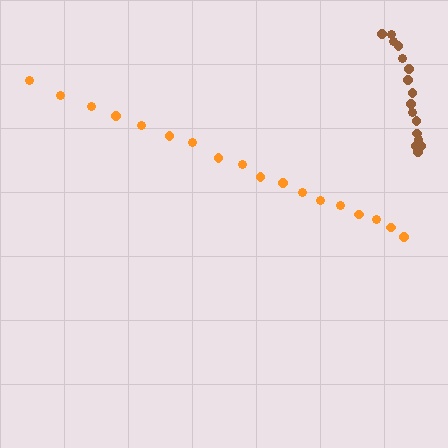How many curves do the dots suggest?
There are 2 distinct paths.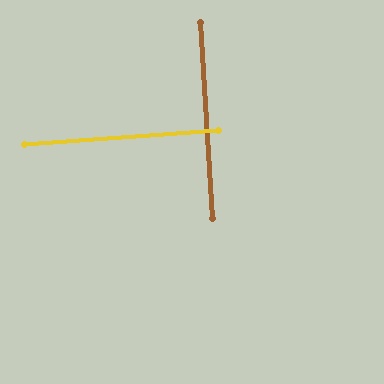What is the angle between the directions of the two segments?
Approximately 90 degrees.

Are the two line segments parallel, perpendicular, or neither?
Perpendicular — they meet at approximately 90°.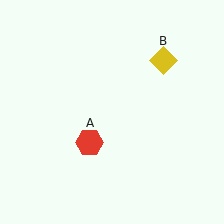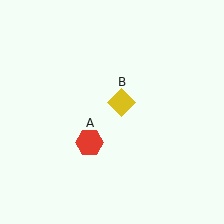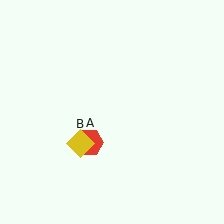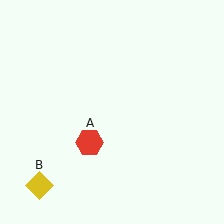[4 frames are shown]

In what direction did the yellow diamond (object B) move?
The yellow diamond (object B) moved down and to the left.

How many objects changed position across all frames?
1 object changed position: yellow diamond (object B).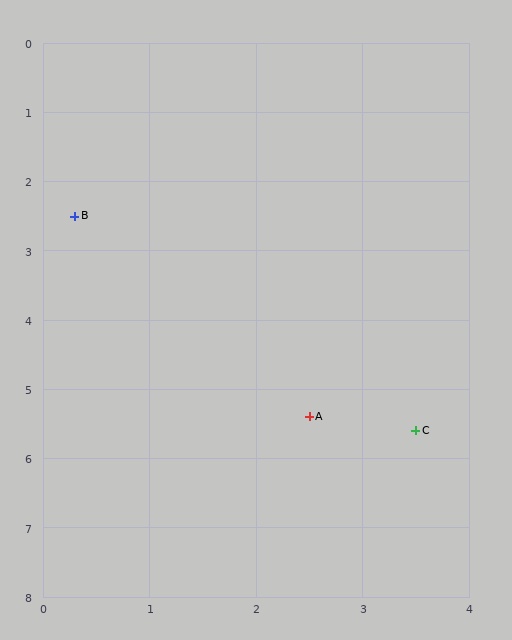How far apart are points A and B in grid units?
Points A and B are about 3.6 grid units apart.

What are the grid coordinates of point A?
Point A is at approximately (2.5, 5.4).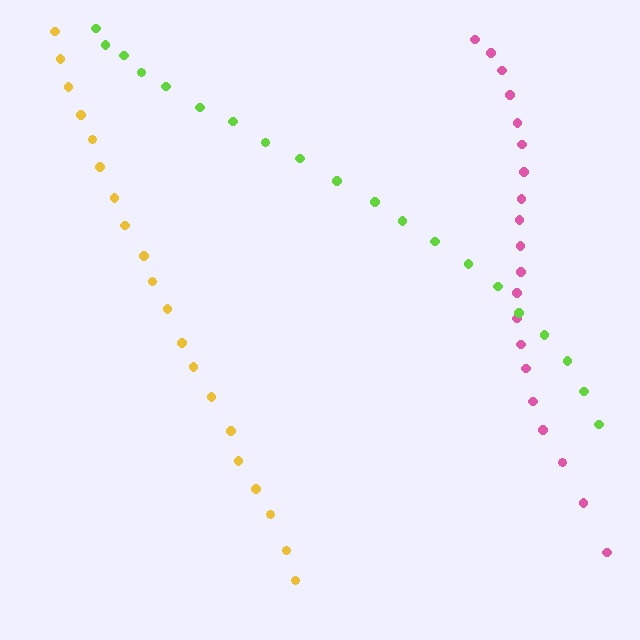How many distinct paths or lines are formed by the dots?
There are 3 distinct paths.